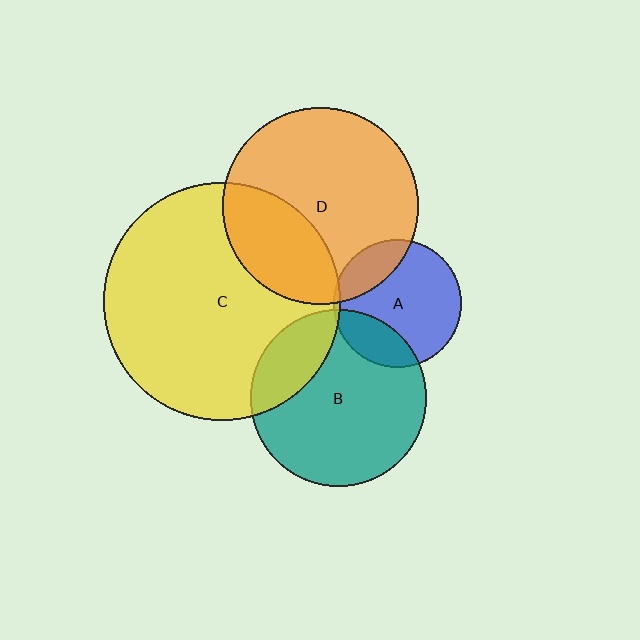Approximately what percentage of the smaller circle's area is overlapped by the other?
Approximately 20%.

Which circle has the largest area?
Circle C (yellow).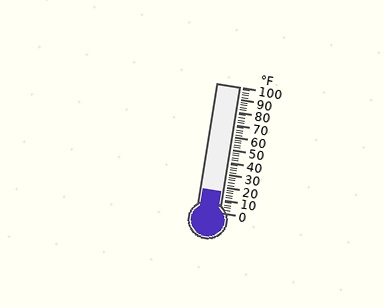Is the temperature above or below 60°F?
The temperature is below 60°F.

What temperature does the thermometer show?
The thermometer shows approximately 16°F.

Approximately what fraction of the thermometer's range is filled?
The thermometer is filled to approximately 15% of its range.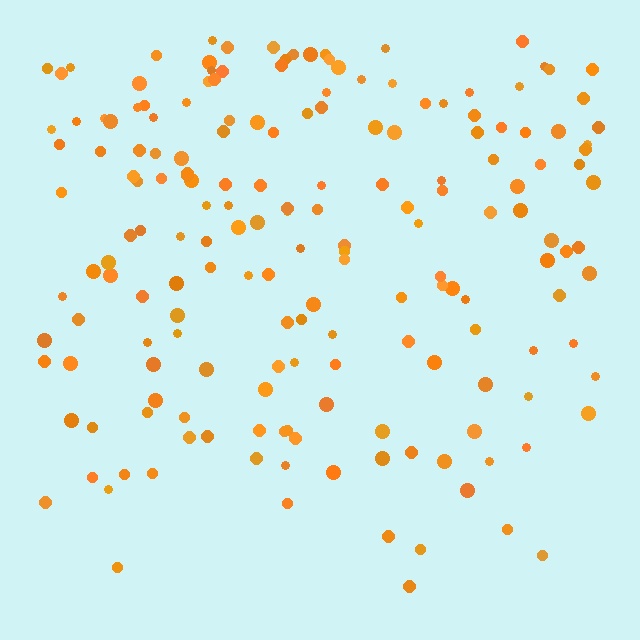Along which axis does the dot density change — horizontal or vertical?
Vertical.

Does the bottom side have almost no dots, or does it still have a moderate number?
Still a moderate number, just noticeably fewer than the top.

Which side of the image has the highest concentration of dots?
The top.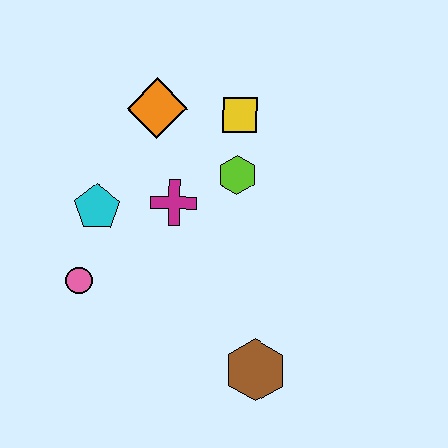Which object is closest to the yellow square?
The lime hexagon is closest to the yellow square.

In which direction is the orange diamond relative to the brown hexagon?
The orange diamond is above the brown hexagon.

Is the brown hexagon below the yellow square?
Yes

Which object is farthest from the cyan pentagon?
The brown hexagon is farthest from the cyan pentagon.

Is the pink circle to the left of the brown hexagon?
Yes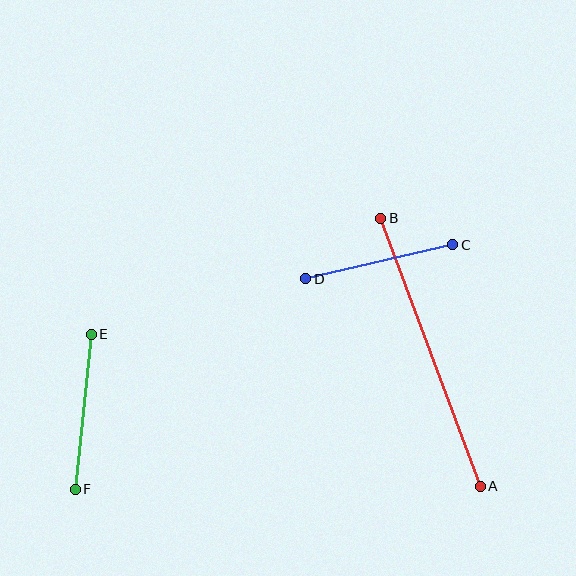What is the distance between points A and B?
The distance is approximately 285 pixels.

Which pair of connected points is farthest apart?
Points A and B are farthest apart.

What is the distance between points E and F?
The distance is approximately 156 pixels.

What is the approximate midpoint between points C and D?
The midpoint is at approximately (379, 262) pixels.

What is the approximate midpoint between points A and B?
The midpoint is at approximately (431, 352) pixels.